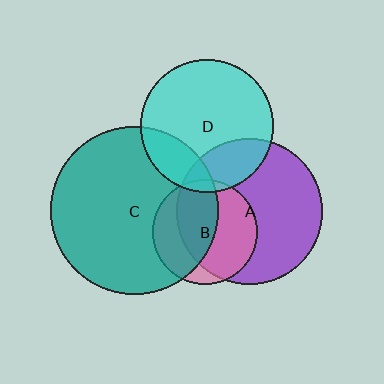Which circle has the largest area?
Circle C (teal).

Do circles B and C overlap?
Yes.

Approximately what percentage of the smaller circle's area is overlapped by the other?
Approximately 55%.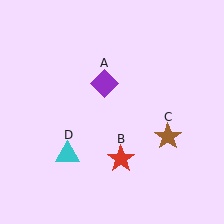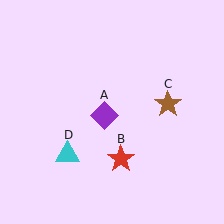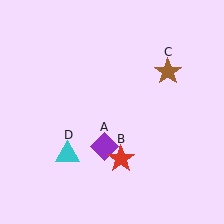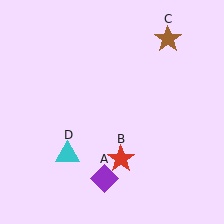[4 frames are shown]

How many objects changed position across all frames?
2 objects changed position: purple diamond (object A), brown star (object C).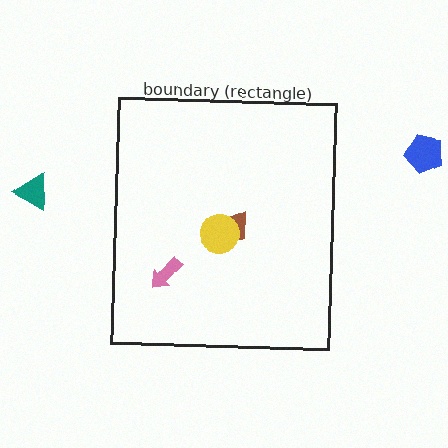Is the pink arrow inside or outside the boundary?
Inside.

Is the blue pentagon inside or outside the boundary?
Outside.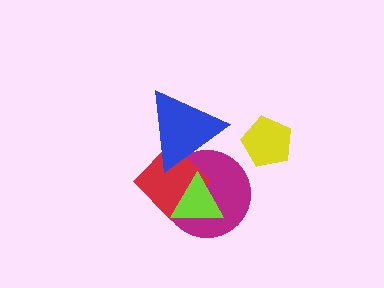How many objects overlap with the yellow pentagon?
0 objects overlap with the yellow pentagon.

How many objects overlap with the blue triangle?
2 objects overlap with the blue triangle.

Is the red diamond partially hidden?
Yes, it is partially covered by another shape.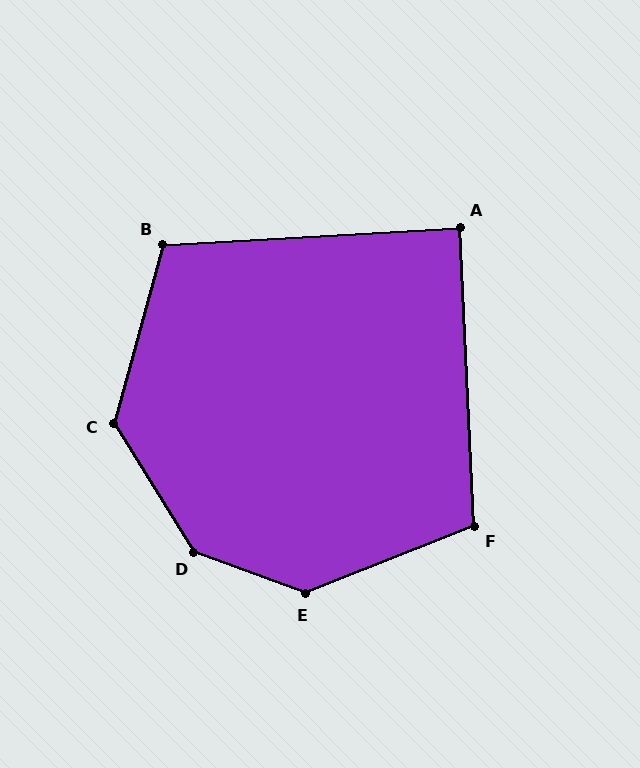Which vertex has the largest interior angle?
D, at approximately 142 degrees.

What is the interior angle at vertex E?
Approximately 138 degrees (obtuse).